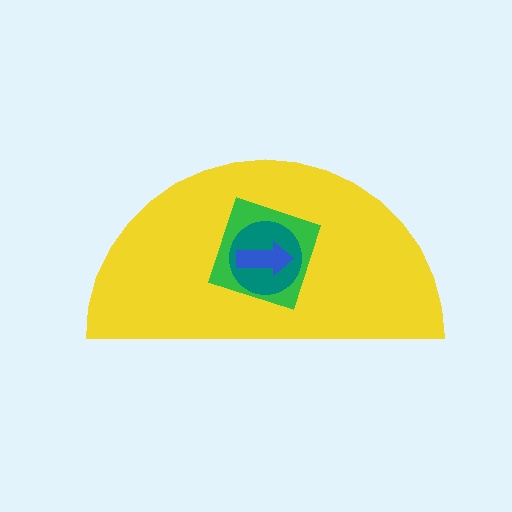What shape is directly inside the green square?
The teal circle.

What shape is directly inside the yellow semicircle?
The green square.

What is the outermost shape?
The yellow semicircle.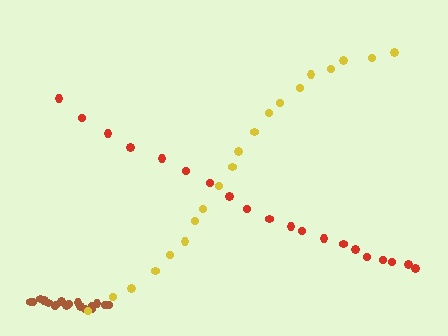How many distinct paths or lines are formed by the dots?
There are 3 distinct paths.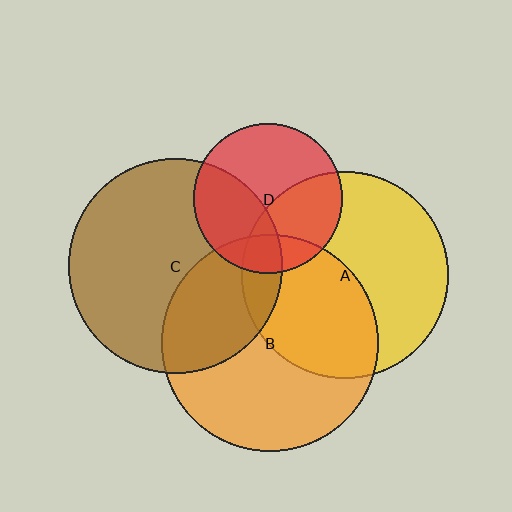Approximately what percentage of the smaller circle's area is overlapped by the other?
Approximately 45%.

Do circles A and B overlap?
Yes.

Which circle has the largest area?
Circle B (orange).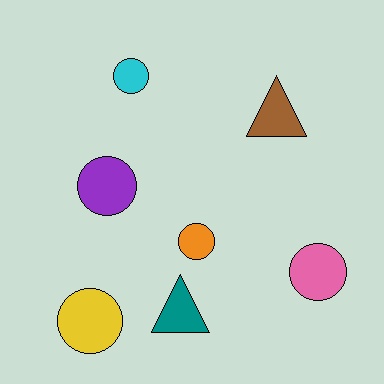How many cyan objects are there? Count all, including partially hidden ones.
There is 1 cyan object.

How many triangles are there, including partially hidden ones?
There are 2 triangles.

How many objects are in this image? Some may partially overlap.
There are 7 objects.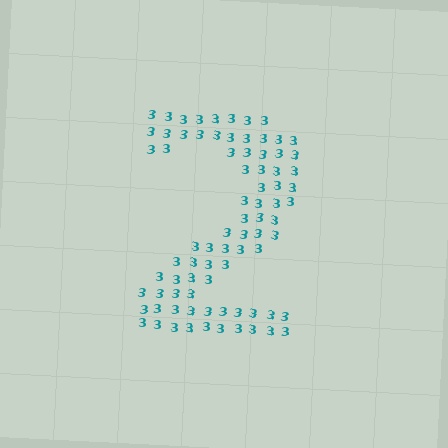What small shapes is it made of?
It is made of small digit 3's.